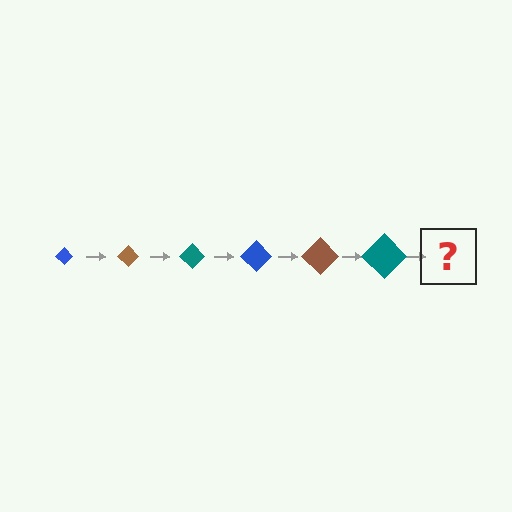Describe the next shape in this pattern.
It should be a blue diamond, larger than the previous one.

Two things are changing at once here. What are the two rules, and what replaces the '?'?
The two rules are that the diamond grows larger each step and the color cycles through blue, brown, and teal. The '?' should be a blue diamond, larger than the previous one.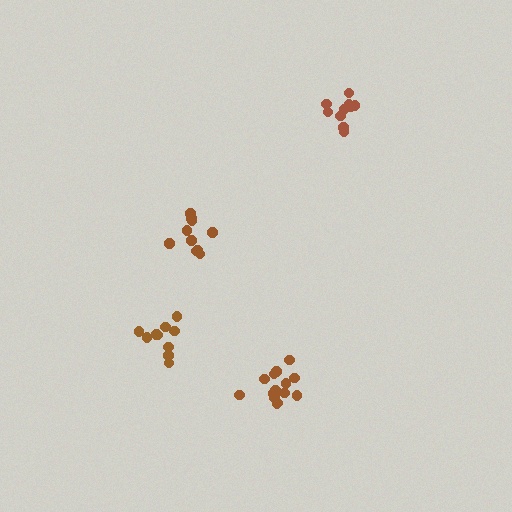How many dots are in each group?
Group 1: 10 dots, Group 2: 15 dots, Group 3: 10 dots, Group 4: 11 dots (46 total).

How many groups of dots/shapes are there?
There are 4 groups.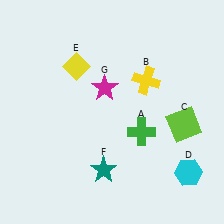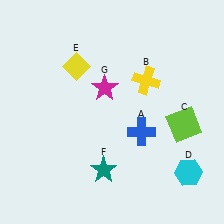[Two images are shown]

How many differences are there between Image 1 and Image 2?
There is 1 difference between the two images.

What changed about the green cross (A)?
In Image 1, A is green. In Image 2, it changed to blue.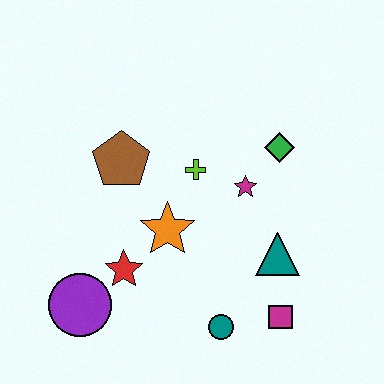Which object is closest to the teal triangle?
The magenta square is closest to the teal triangle.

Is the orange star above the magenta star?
No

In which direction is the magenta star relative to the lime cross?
The magenta star is to the right of the lime cross.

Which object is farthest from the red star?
The green diamond is farthest from the red star.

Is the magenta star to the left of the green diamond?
Yes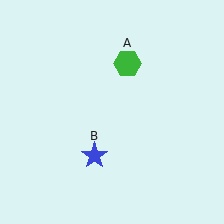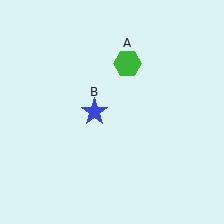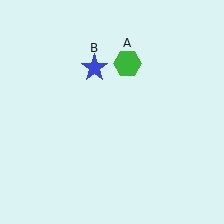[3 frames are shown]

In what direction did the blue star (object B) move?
The blue star (object B) moved up.